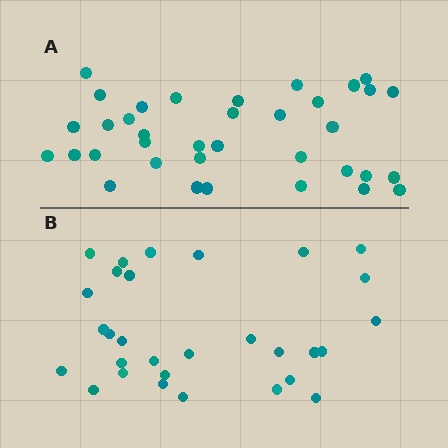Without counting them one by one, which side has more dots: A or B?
Region A (the top region) has more dots.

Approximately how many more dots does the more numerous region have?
Region A has about 6 more dots than region B.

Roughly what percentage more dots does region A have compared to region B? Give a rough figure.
About 20% more.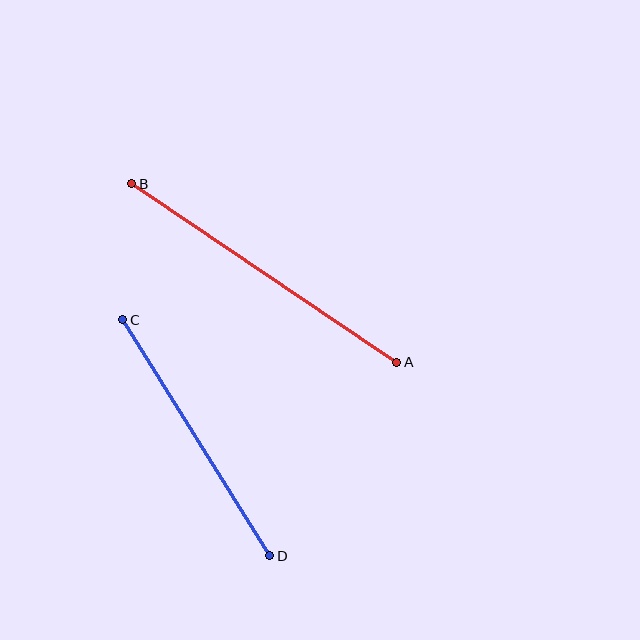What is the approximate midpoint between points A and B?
The midpoint is at approximately (264, 273) pixels.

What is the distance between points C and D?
The distance is approximately 278 pixels.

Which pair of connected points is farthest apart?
Points A and B are farthest apart.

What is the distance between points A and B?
The distance is approximately 320 pixels.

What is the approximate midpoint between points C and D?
The midpoint is at approximately (196, 438) pixels.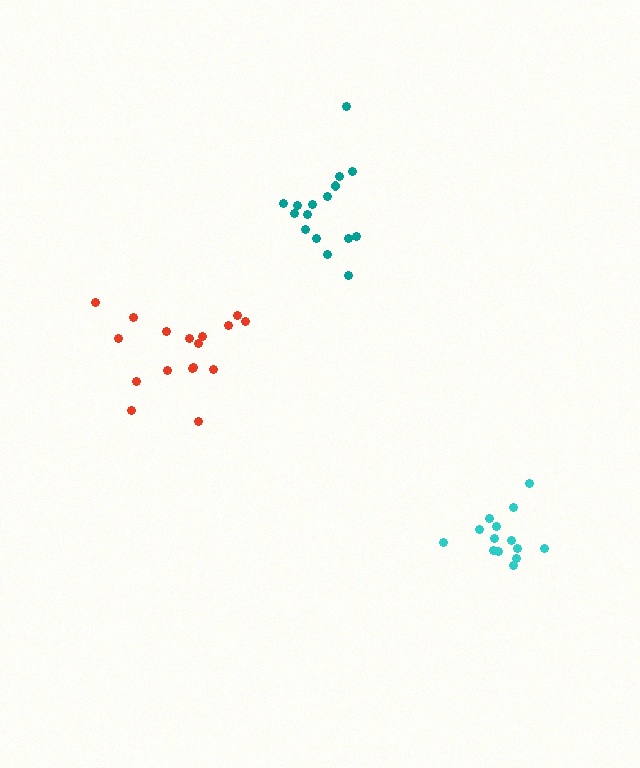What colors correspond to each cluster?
The clusters are colored: red, teal, cyan.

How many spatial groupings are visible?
There are 3 spatial groupings.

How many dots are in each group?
Group 1: 17 dots, Group 2: 16 dots, Group 3: 14 dots (47 total).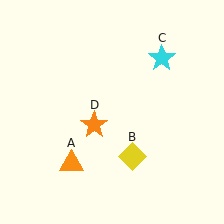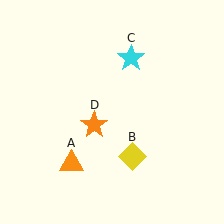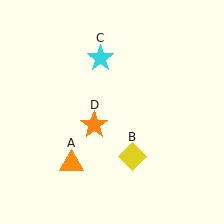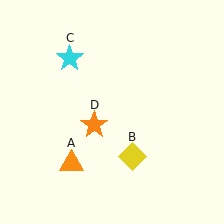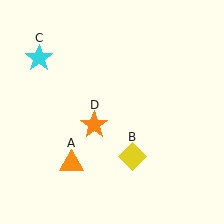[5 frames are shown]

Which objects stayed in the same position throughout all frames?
Orange triangle (object A) and yellow diamond (object B) and orange star (object D) remained stationary.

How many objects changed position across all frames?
1 object changed position: cyan star (object C).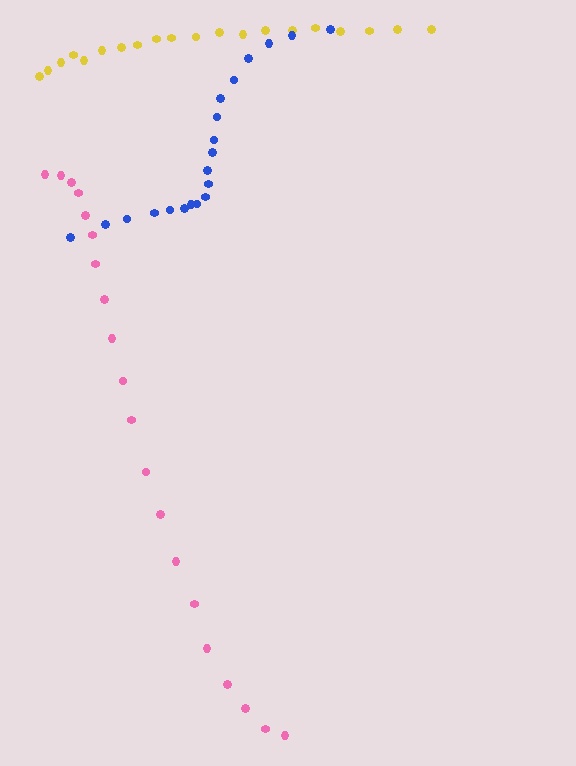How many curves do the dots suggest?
There are 3 distinct paths.